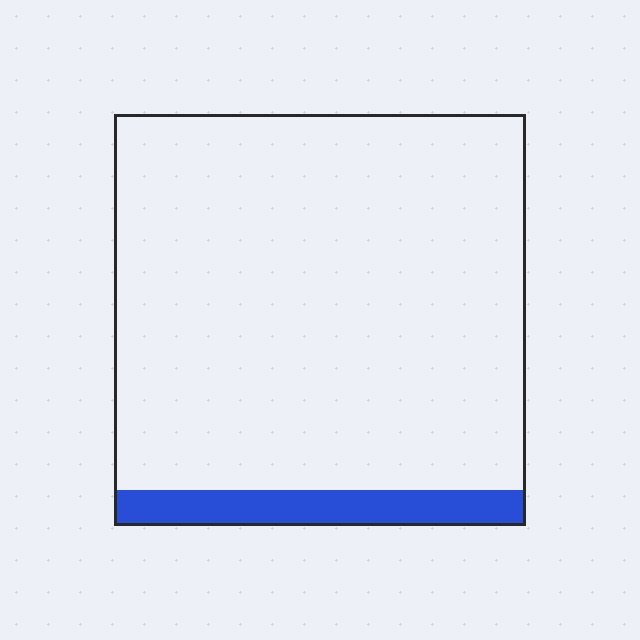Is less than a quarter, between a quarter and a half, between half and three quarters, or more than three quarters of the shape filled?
Less than a quarter.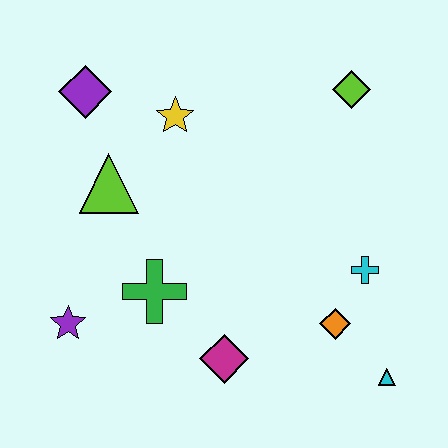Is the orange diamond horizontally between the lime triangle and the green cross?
No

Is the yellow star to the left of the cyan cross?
Yes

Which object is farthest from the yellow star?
The cyan triangle is farthest from the yellow star.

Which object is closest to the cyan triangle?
The orange diamond is closest to the cyan triangle.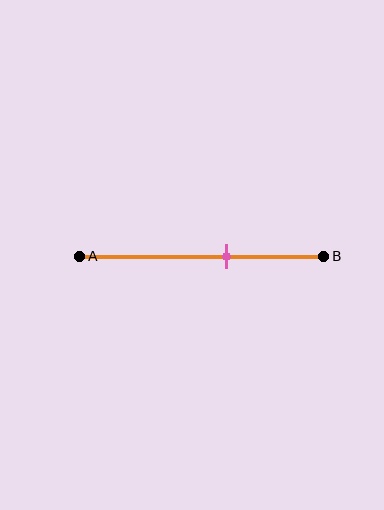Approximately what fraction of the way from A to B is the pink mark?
The pink mark is approximately 60% of the way from A to B.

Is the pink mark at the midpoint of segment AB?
No, the mark is at about 60% from A, not at the 50% midpoint.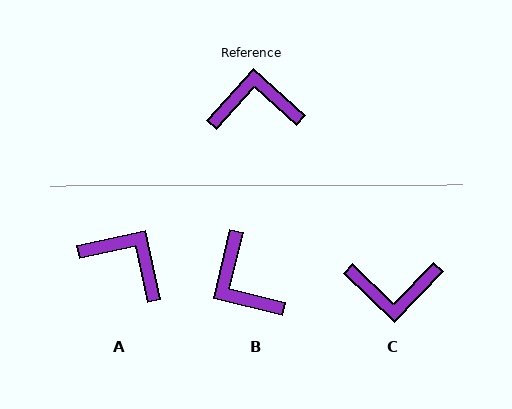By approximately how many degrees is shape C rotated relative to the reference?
Approximately 178 degrees counter-clockwise.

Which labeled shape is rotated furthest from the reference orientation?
C, about 178 degrees away.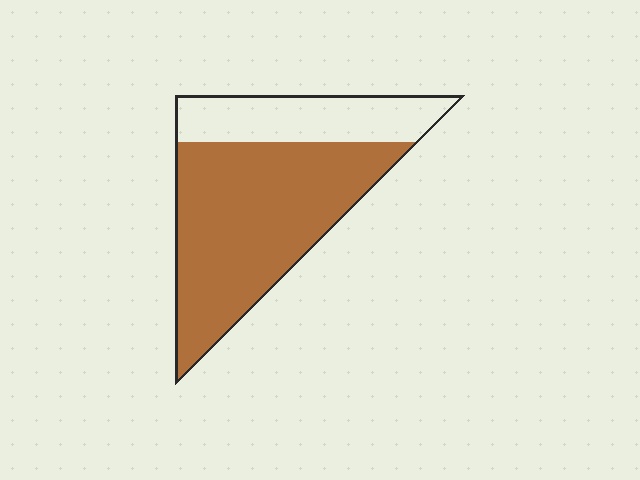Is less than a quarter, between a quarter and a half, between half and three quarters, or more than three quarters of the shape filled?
Between half and three quarters.